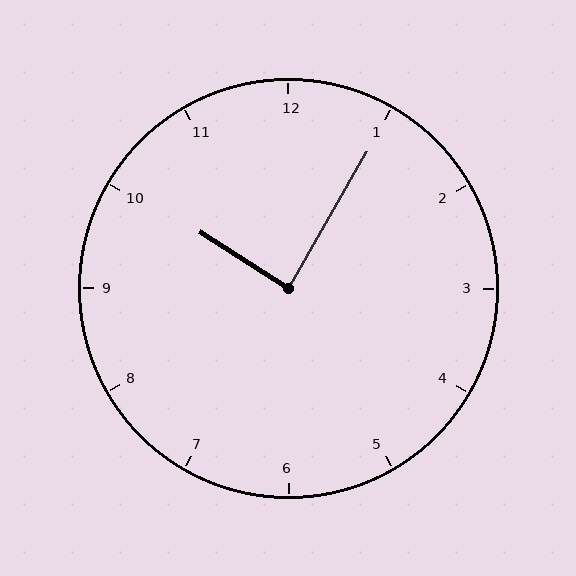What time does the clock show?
10:05.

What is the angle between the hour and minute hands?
Approximately 88 degrees.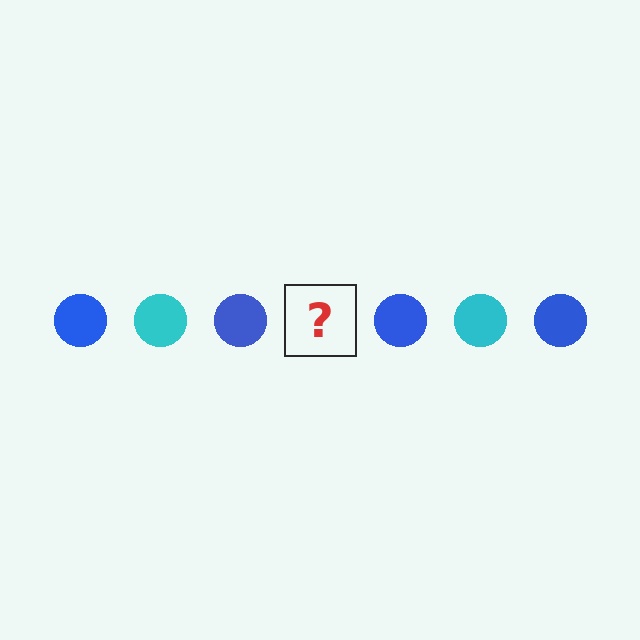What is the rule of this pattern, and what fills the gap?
The rule is that the pattern cycles through blue, cyan circles. The gap should be filled with a cyan circle.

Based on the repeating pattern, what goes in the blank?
The blank should be a cyan circle.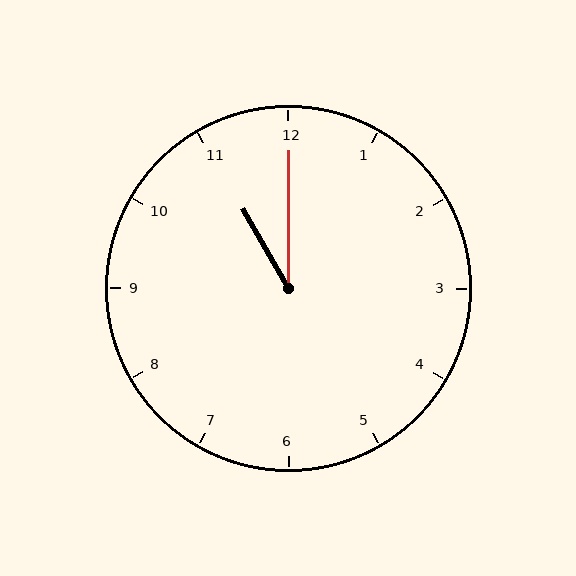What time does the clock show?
11:00.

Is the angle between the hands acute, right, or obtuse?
It is acute.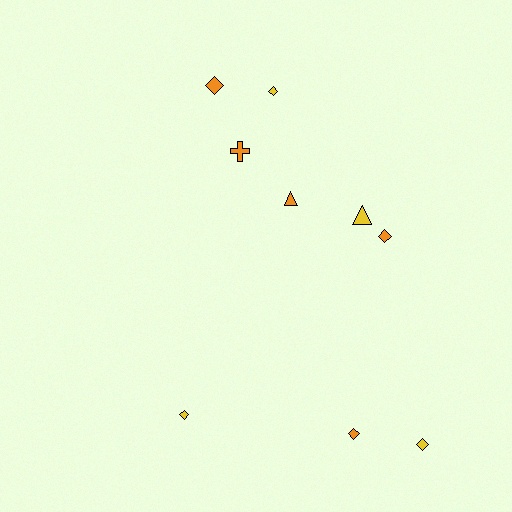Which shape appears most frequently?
Diamond, with 6 objects.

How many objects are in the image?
There are 9 objects.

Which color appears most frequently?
Orange, with 5 objects.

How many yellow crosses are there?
There are no yellow crosses.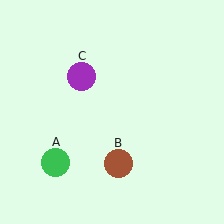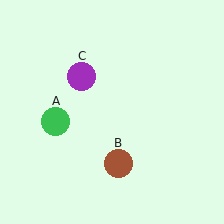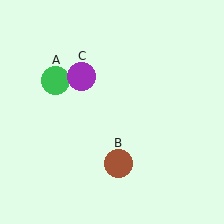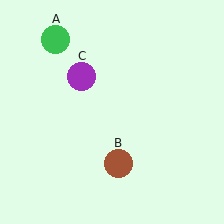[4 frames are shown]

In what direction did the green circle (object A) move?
The green circle (object A) moved up.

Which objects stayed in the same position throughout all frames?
Brown circle (object B) and purple circle (object C) remained stationary.